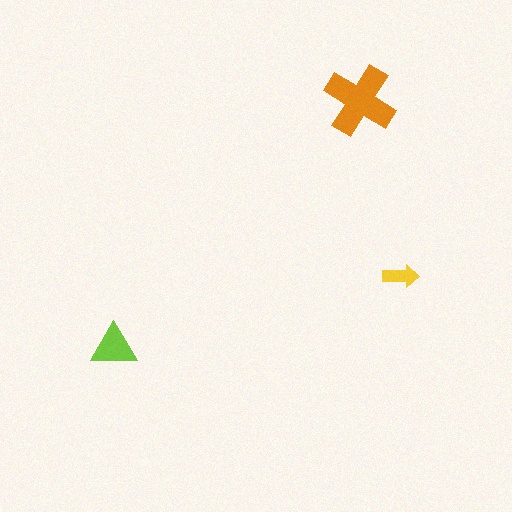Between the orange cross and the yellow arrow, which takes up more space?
The orange cross.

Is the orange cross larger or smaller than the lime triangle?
Larger.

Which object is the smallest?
The yellow arrow.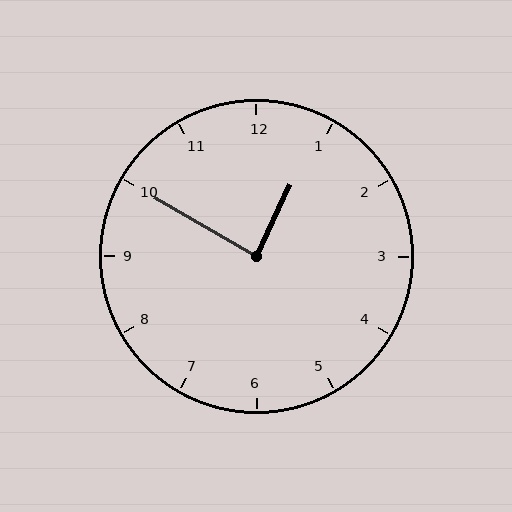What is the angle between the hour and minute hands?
Approximately 85 degrees.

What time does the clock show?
12:50.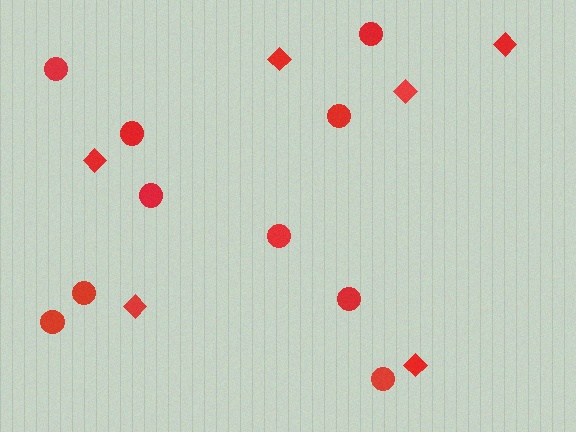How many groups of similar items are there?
There are 2 groups: one group of diamonds (6) and one group of circles (10).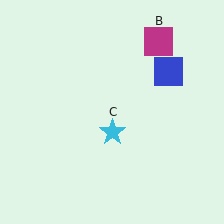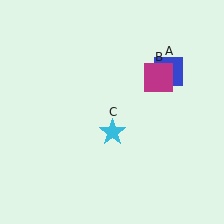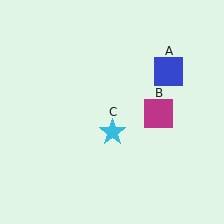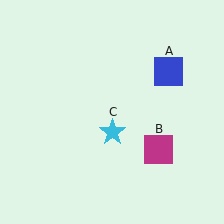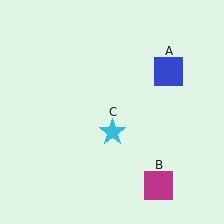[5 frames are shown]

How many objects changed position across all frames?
1 object changed position: magenta square (object B).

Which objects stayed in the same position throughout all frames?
Blue square (object A) and cyan star (object C) remained stationary.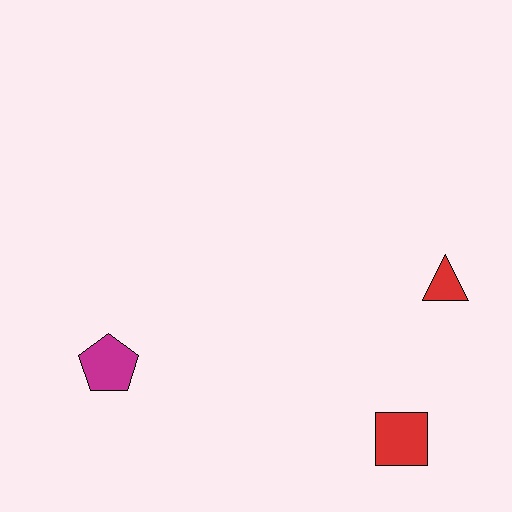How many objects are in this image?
There are 3 objects.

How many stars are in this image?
There are no stars.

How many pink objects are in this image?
There are no pink objects.